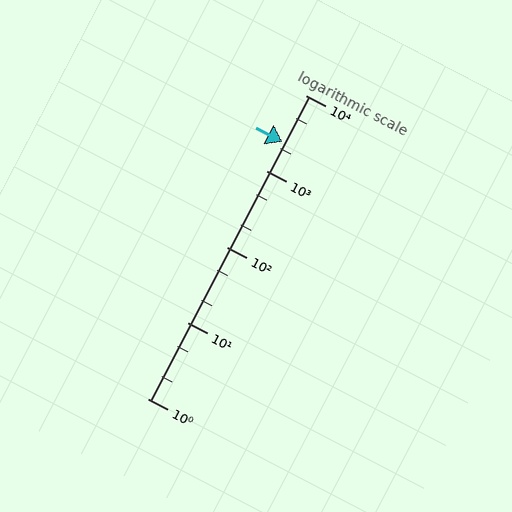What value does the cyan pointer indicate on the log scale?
The pointer indicates approximately 2400.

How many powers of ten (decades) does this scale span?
The scale spans 4 decades, from 1 to 10000.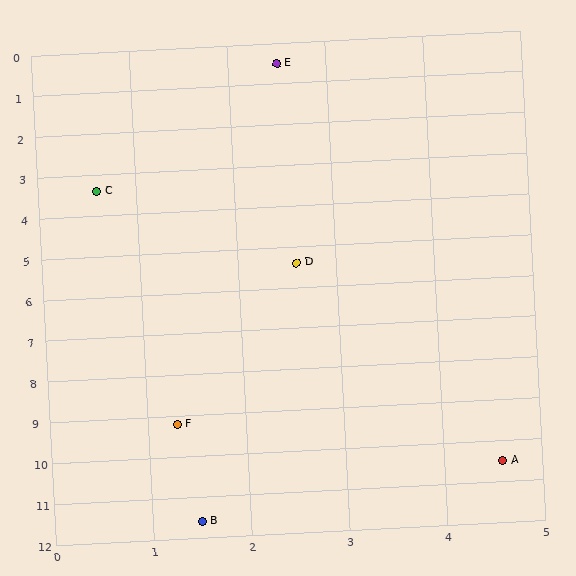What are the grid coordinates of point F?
Point F is at approximately (1.3, 9.2).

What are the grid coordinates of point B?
Point B is at approximately (1.5, 11.6).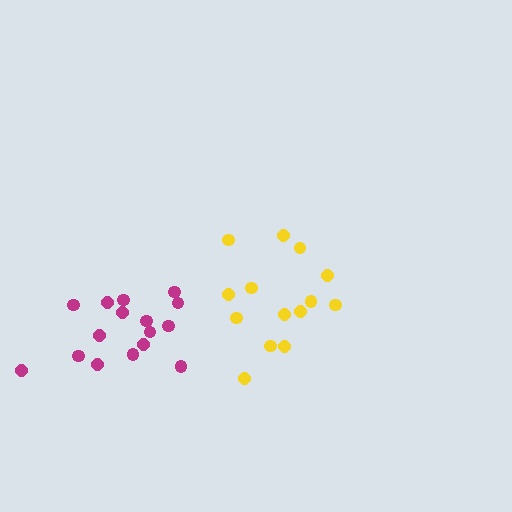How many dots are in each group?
Group 1: 16 dots, Group 2: 14 dots (30 total).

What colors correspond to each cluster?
The clusters are colored: magenta, yellow.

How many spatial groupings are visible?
There are 2 spatial groupings.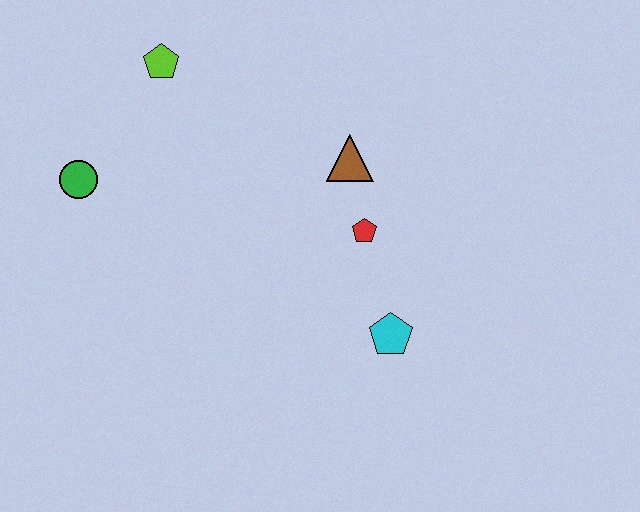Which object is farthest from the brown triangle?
The green circle is farthest from the brown triangle.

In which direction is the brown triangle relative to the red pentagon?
The brown triangle is above the red pentagon.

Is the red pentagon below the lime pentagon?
Yes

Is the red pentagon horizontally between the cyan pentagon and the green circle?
Yes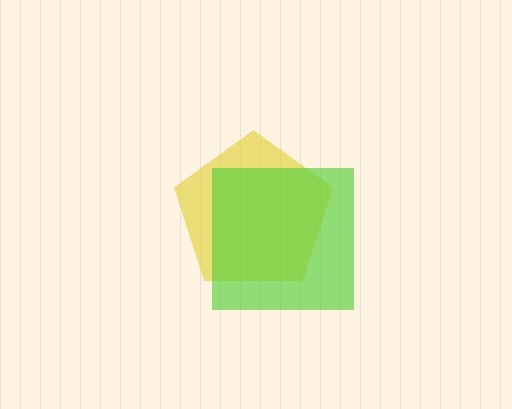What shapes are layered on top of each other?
The layered shapes are: a yellow pentagon, a lime square.